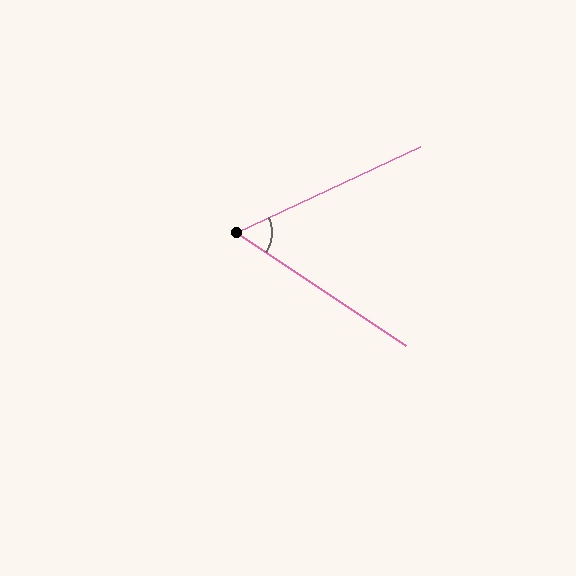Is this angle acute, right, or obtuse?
It is acute.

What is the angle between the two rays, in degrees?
Approximately 59 degrees.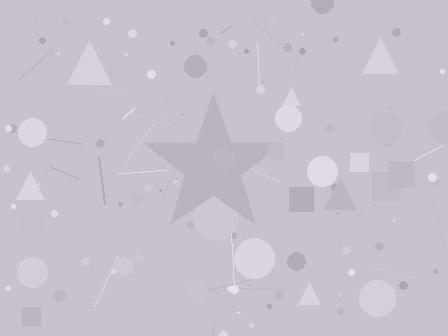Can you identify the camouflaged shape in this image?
The camouflaged shape is a star.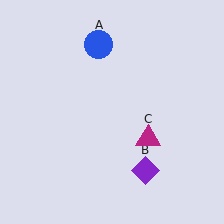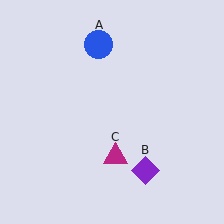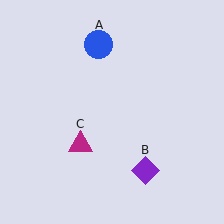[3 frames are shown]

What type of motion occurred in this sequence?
The magenta triangle (object C) rotated clockwise around the center of the scene.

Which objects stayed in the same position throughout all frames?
Blue circle (object A) and purple diamond (object B) remained stationary.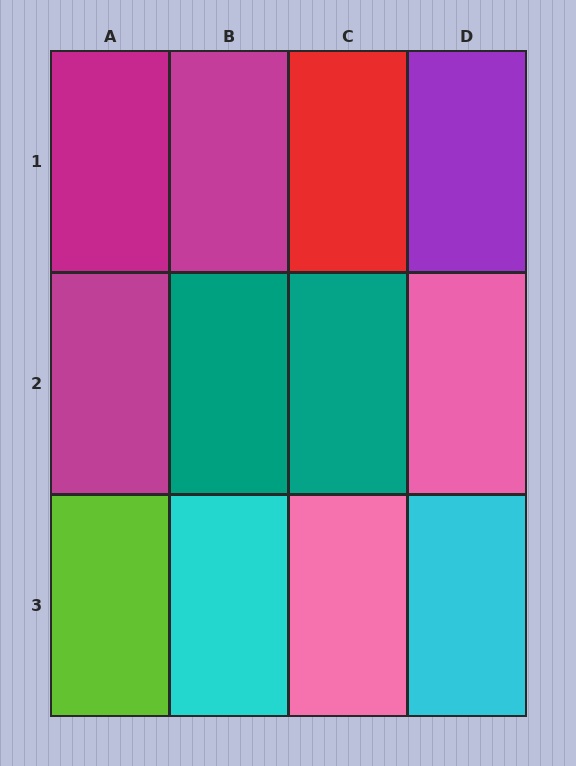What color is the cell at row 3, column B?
Cyan.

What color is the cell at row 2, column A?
Magenta.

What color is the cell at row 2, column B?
Teal.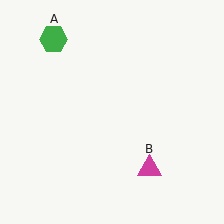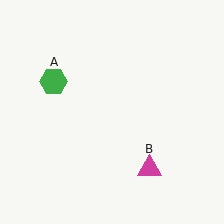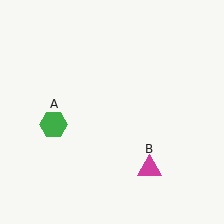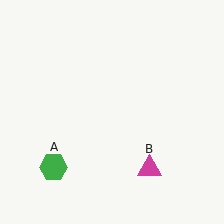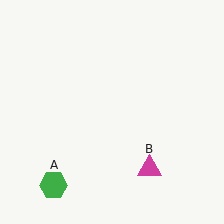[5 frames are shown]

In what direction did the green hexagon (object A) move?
The green hexagon (object A) moved down.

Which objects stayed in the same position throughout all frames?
Magenta triangle (object B) remained stationary.